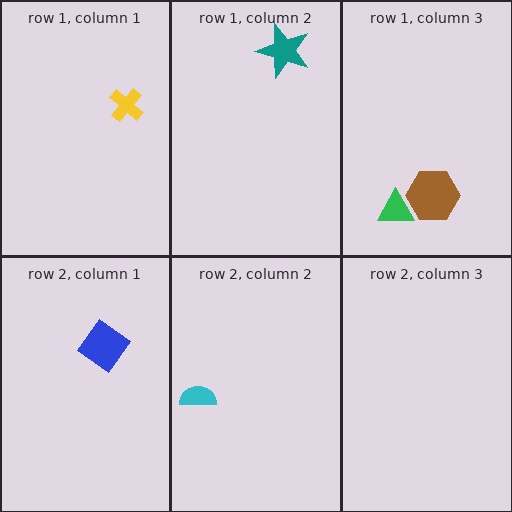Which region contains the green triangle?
The row 1, column 3 region.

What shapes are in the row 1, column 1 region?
The yellow cross.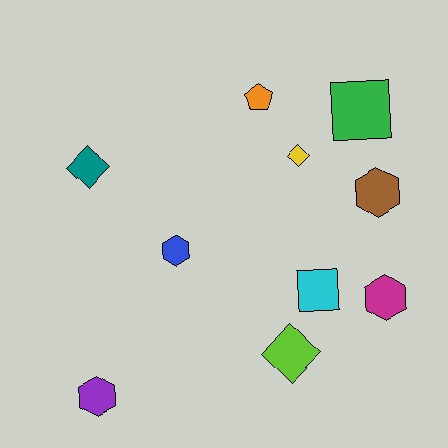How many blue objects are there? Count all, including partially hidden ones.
There is 1 blue object.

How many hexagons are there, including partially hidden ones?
There are 4 hexagons.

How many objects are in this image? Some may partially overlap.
There are 10 objects.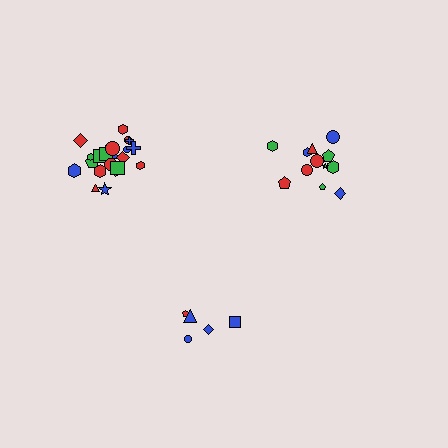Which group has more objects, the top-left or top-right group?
The top-left group.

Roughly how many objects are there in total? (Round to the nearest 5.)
Roughly 40 objects in total.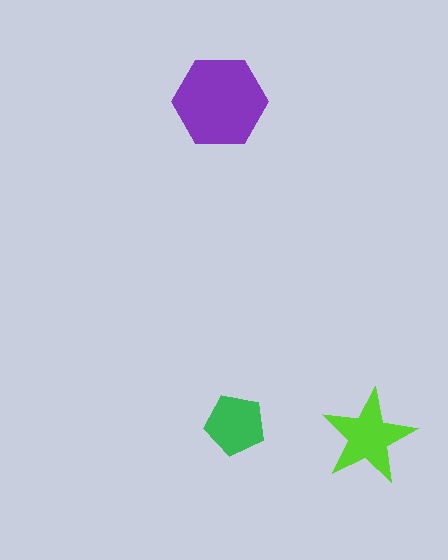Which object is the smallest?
The green pentagon.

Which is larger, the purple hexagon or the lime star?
The purple hexagon.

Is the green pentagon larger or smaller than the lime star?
Smaller.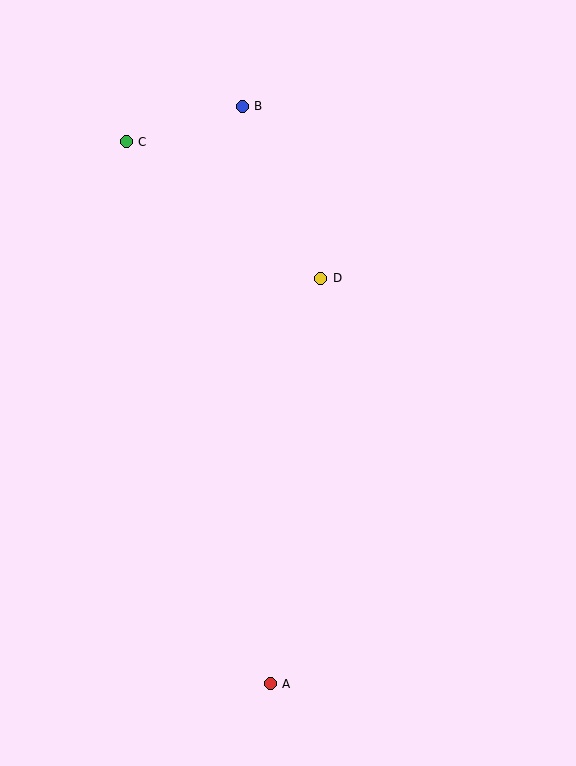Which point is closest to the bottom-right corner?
Point A is closest to the bottom-right corner.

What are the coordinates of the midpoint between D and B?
The midpoint between D and B is at (282, 192).